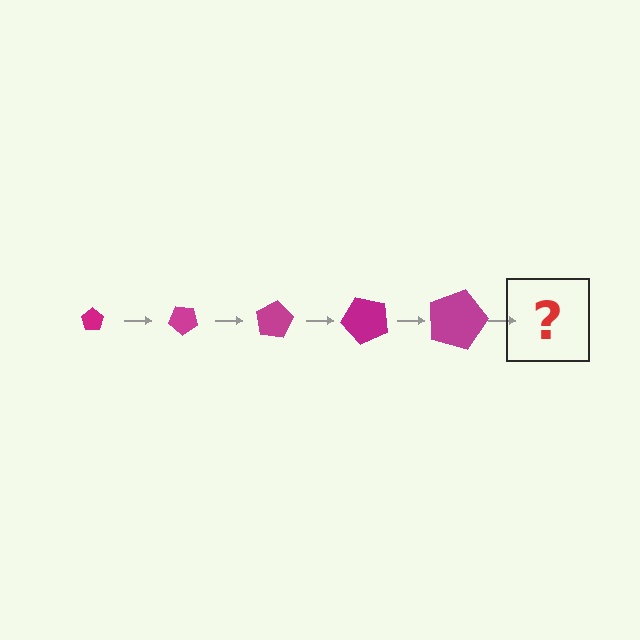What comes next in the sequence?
The next element should be a pentagon, larger than the previous one and rotated 200 degrees from the start.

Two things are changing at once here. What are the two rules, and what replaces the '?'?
The two rules are that the pentagon grows larger each step and it rotates 40 degrees each step. The '?' should be a pentagon, larger than the previous one and rotated 200 degrees from the start.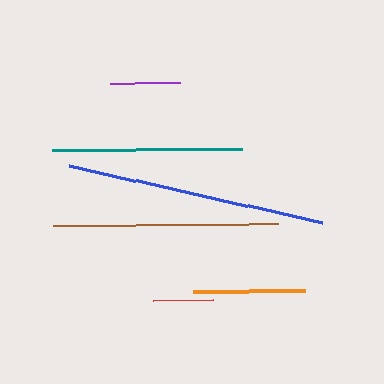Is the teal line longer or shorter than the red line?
The teal line is longer than the red line.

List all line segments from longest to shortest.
From longest to shortest: blue, brown, teal, orange, purple, red.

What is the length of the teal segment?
The teal segment is approximately 190 pixels long.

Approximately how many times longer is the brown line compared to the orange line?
The brown line is approximately 2.0 times the length of the orange line.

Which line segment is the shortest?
The red line is the shortest at approximately 60 pixels.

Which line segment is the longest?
The blue line is the longest at approximately 260 pixels.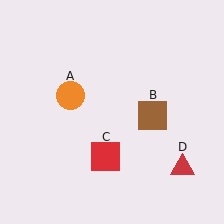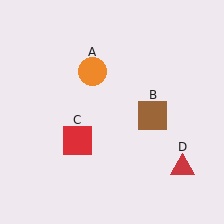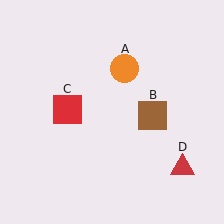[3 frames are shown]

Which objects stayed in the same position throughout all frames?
Brown square (object B) and red triangle (object D) remained stationary.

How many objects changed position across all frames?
2 objects changed position: orange circle (object A), red square (object C).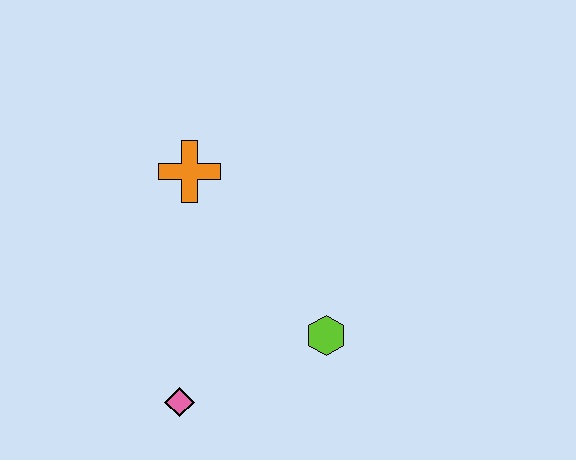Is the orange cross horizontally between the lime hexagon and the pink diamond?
Yes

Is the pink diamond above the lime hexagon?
No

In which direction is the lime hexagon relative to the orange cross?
The lime hexagon is below the orange cross.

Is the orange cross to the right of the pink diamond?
Yes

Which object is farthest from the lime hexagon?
The orange cross is farthest from the lime hexagon.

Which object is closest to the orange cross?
The lime hexagon is closest to the orange cross.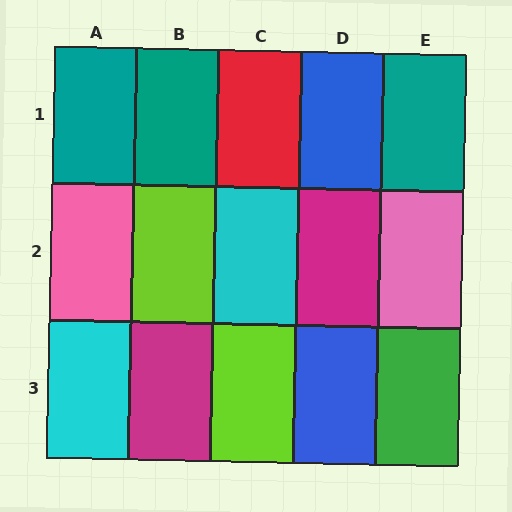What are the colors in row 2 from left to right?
Pink, lime, cyan, magenta, pink.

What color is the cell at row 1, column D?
Blue.